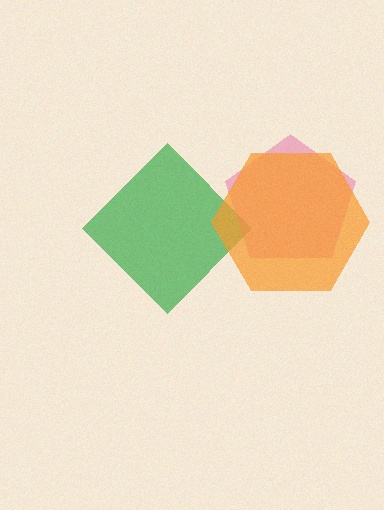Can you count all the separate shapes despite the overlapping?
Yes, there are 3 separate shapes.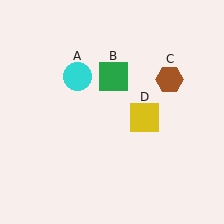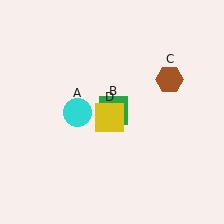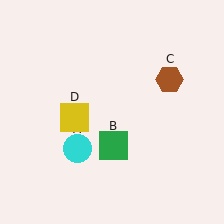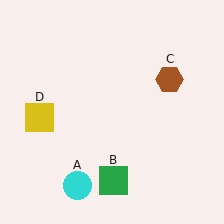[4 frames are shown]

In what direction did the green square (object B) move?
The green square (object B) moved down.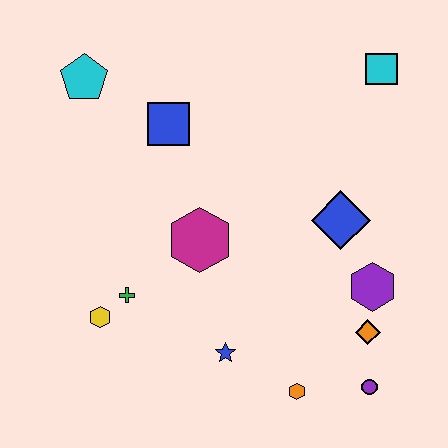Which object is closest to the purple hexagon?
The orange diamond is closest to the purple hexagon.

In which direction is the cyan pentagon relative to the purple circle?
The cyan pentagon is above the purple circle.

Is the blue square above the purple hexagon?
Yes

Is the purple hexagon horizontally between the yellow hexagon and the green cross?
No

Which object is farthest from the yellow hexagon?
The cyan square is farthest from the yellow hexagon.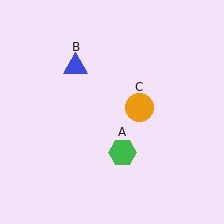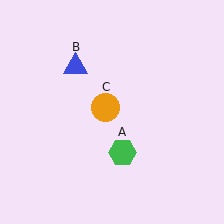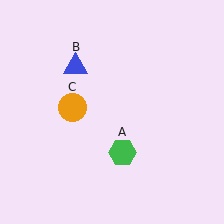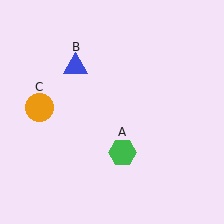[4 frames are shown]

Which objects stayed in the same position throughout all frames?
Green hexagon (object A) and blue triangle (object B) remained stationary.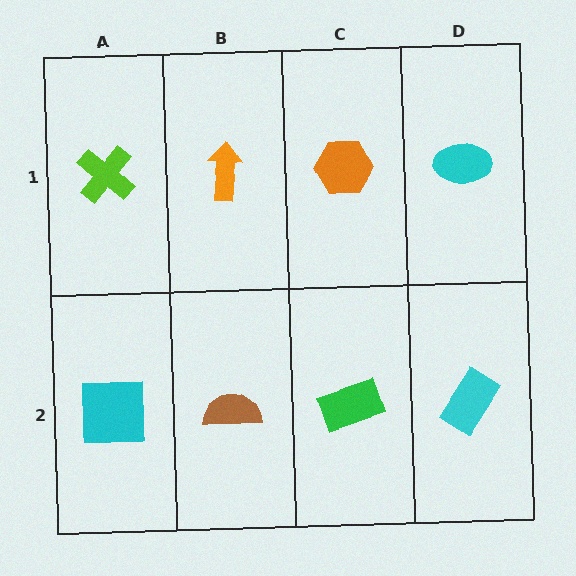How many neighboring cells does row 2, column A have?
2.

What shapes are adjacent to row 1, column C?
A green rectangle (row 2, column C), an orange arrow (row 1, column B), a cyan ellipse (row 1, column D).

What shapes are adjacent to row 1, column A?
A cyan square (row 2, column A), an orange arrow (row 1, column B).